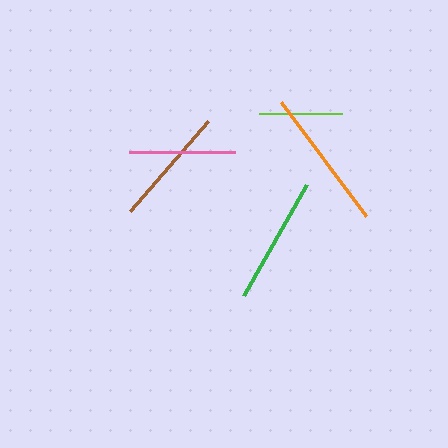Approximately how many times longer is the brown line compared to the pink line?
The brown line is approximately 1.1 times the length of the pink line.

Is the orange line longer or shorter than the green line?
The orange line is longer than the green line.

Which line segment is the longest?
The orange line is the longest at approximately 143 pixels.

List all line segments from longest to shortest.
From longest to shortest: orange, green, brown, pink, lime.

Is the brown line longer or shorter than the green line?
The green line is longer than the brown line.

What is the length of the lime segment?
The lime segment is approximately 83 pixels long.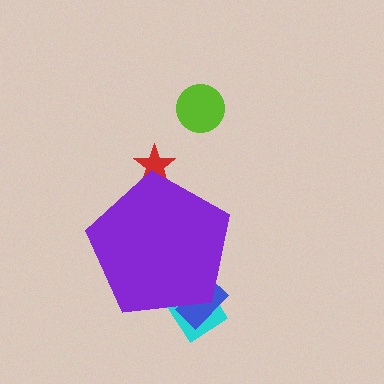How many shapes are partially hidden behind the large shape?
3 shapes are partially hidden.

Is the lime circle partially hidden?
No, the lime circle is fully visible.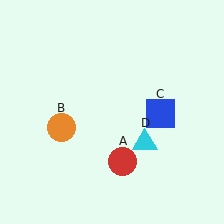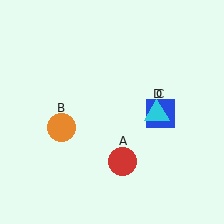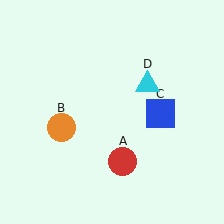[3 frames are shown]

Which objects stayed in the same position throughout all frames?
Red circle (object A) and orange circle (object B) and blue square (object C) remained stationary.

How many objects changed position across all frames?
1 object changed position: cyan triangle (object D).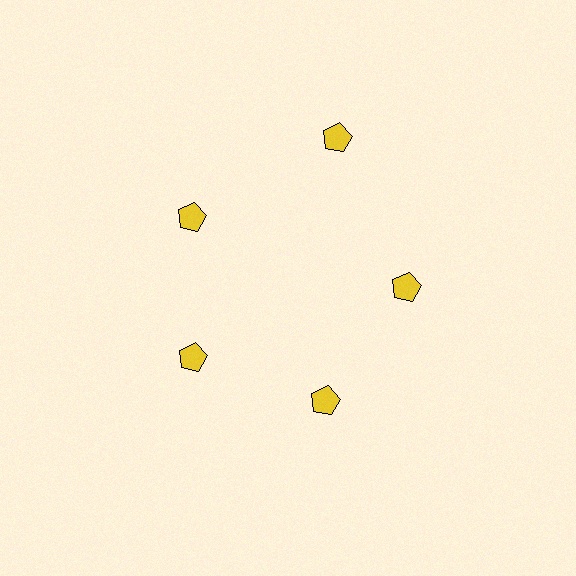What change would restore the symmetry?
The symmetry would be restored by moving it inward, back onto the ring so that all 5 pentagons sit at equal angles and equal distance from the center.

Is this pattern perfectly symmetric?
No. The 5 yellow pentagons are arranged in a ring, but one element near the 1 o'clock position is pushed outward from the center, breaking the 5-fold rotational symmetry.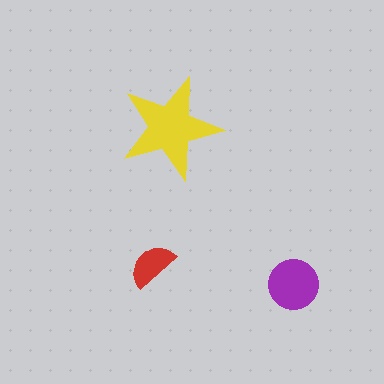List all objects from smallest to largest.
The red semicircle, the purple circle, the yellow star.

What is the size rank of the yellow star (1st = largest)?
1st.